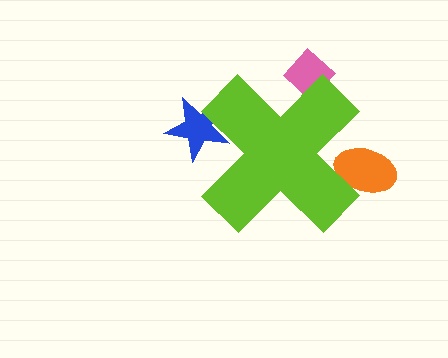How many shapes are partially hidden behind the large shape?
3 shapes are partially hidden.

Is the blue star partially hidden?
Yes, the blue star is partially hidden behind the lime cross.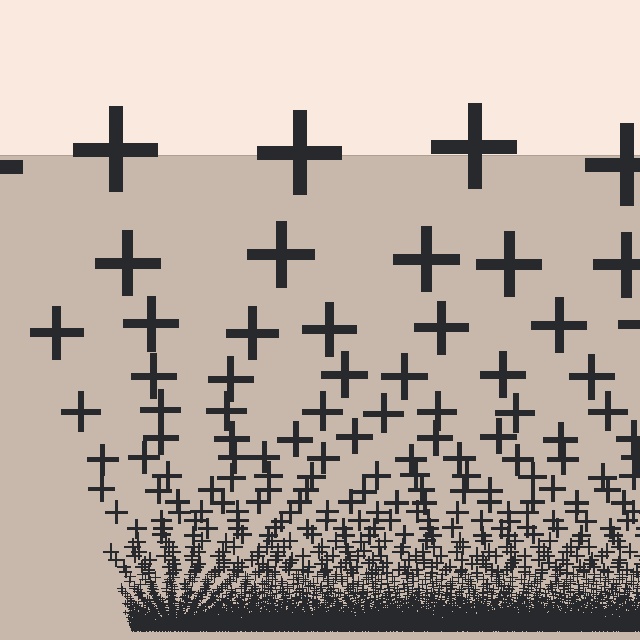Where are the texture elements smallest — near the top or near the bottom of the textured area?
Near the bottom.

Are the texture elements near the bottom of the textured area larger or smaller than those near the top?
Smaller. The gradient is inverted — elements near the bottom are smaller and denser.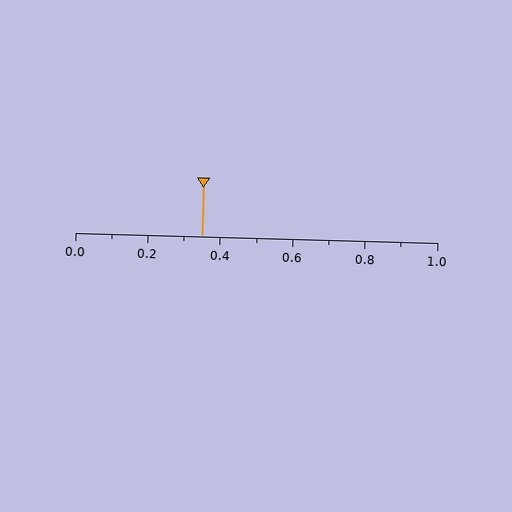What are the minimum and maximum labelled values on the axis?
The axis runs from 0.0 to 1.0.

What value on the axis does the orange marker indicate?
The marker indicates approximately 0.35.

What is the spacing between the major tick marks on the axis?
The major ticks are spaced 0.2 apart.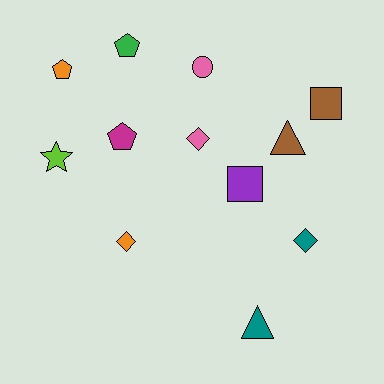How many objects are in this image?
There are 12 objects.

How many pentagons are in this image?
There are 3 pentagons.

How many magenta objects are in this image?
There is 1 magenta object.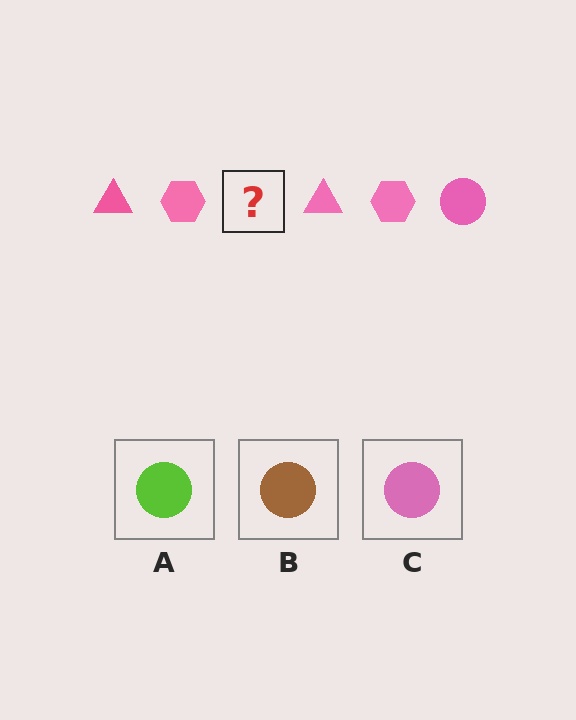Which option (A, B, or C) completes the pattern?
C.